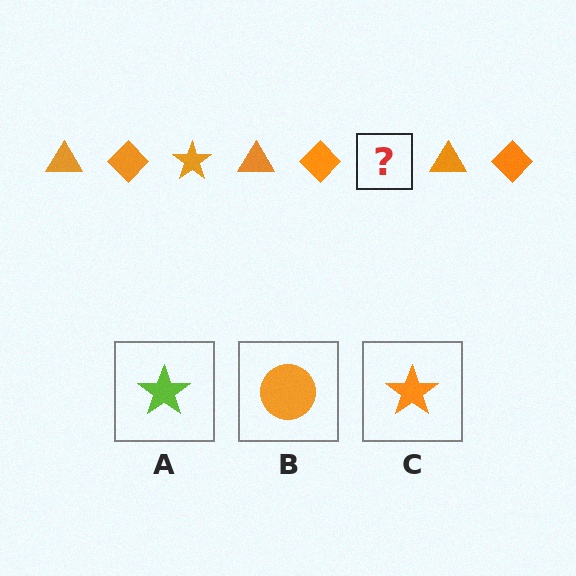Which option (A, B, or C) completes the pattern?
C.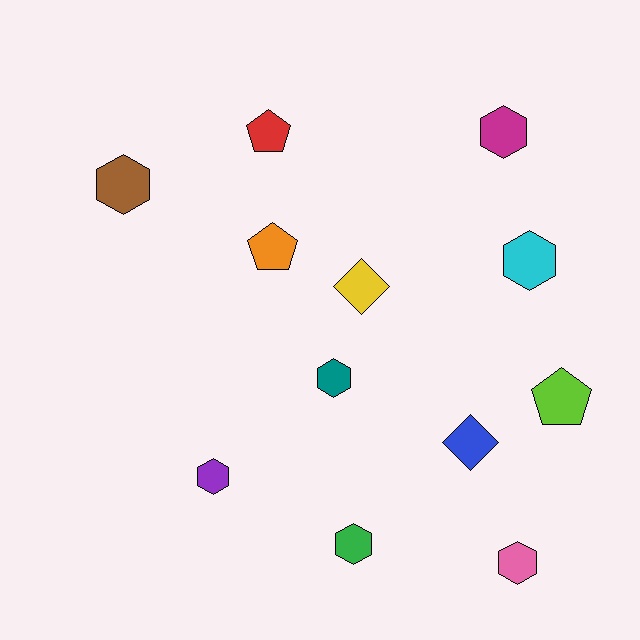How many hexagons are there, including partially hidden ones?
There are 7 hexagons.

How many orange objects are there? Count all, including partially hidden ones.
There is 1 orange object.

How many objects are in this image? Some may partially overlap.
There are 12 objects.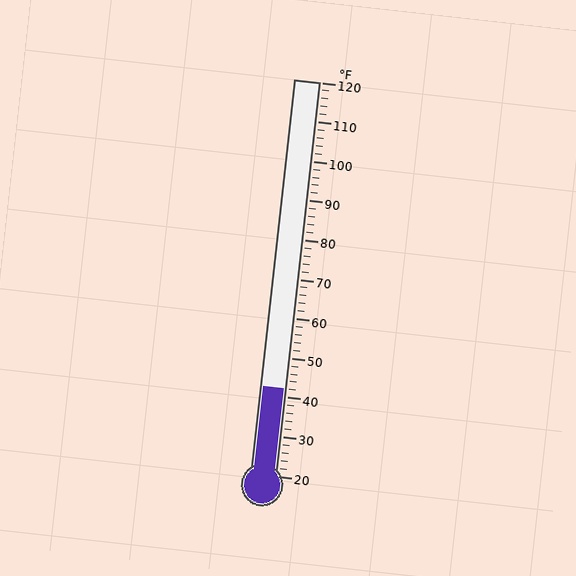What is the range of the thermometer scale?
The thermometer scale ranges from 20°F to 120°F.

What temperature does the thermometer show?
The thermometer shows approximately 42°F.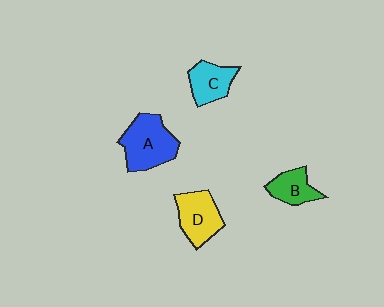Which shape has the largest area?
Shape A (blue).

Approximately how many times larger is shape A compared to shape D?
Approximately 1.2 times.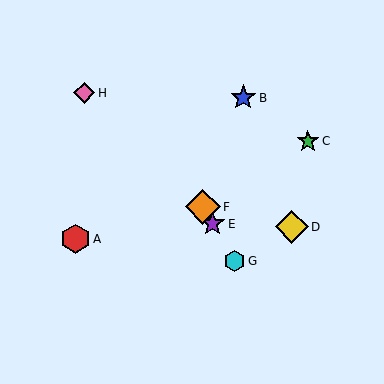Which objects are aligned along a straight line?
Objects E, F, G are aligned along a straight line.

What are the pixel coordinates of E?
Object E is at (213, 224).